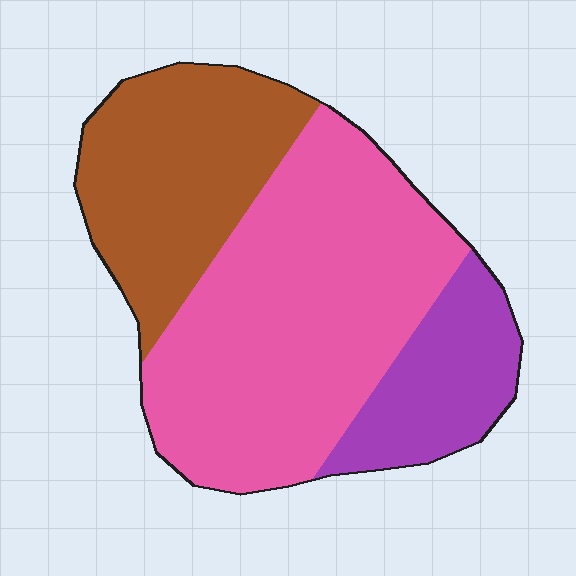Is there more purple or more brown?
Brown.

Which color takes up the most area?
Pink, at roughly 55%.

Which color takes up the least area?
Purple, at roughly 15%.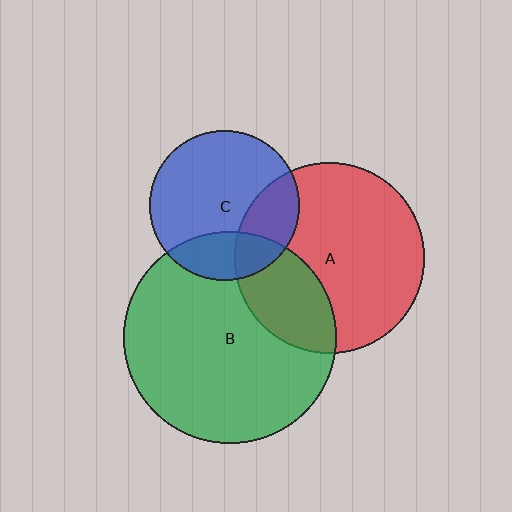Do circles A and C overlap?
Yes.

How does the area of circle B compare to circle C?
Approximately 2.0 times.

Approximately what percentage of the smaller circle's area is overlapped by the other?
Approximately 25%.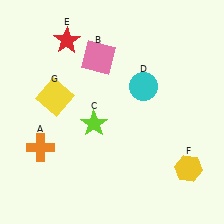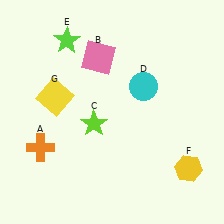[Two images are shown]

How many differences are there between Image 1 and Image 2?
There is 1 difference between the two images.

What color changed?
The star (E) changed from red in Image 1 to lime in Image 2.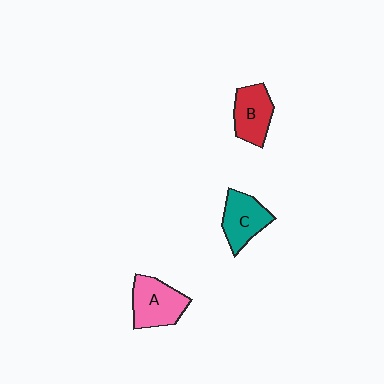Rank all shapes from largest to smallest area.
From largest to smallest: A (pink), C (teal), B (red).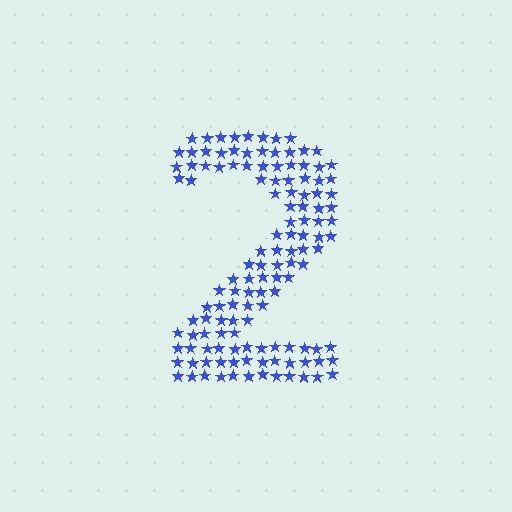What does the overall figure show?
The overall figure shows the digit 2.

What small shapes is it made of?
It is made of small stars.